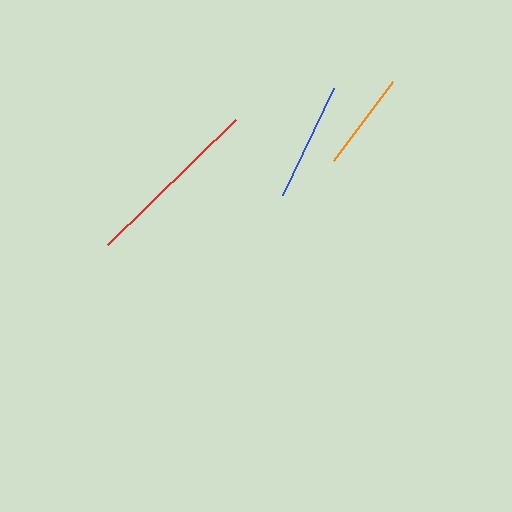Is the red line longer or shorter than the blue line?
The red line is longer than the blue line.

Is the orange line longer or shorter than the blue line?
The blue line is longer than the orange line.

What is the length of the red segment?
The red segment is approximately 179 pixels long.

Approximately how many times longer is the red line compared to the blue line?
The red line is approximately 1.5 times the length of the blue line.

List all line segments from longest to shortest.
From longest to shortest: red, blue, orange.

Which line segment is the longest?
The red line is the longest at approximately 179 pixels.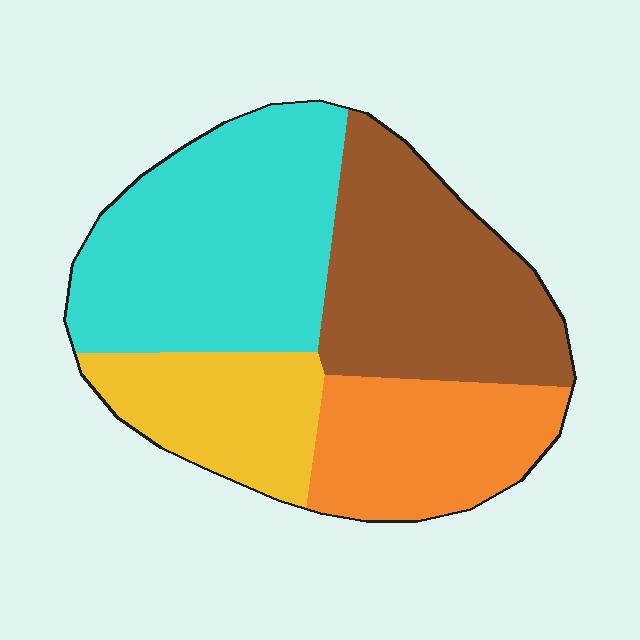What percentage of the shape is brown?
Brown takes up about one quarter (1/4) of the shape.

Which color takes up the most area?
Cyan, at roughly 35%.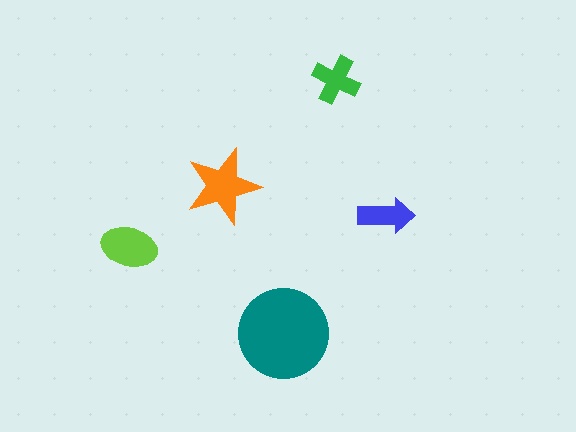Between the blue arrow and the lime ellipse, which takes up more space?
The lime ellipse.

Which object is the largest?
The teal circle.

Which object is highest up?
The green cross is topmost.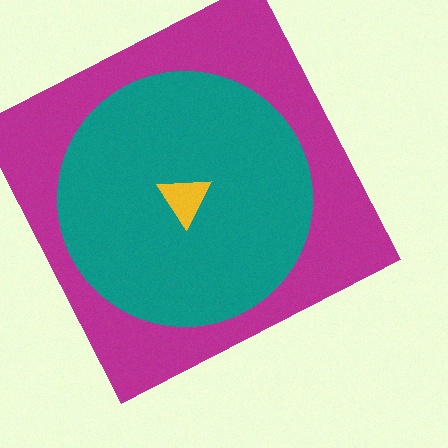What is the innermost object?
The yellow triangle.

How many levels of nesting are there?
3.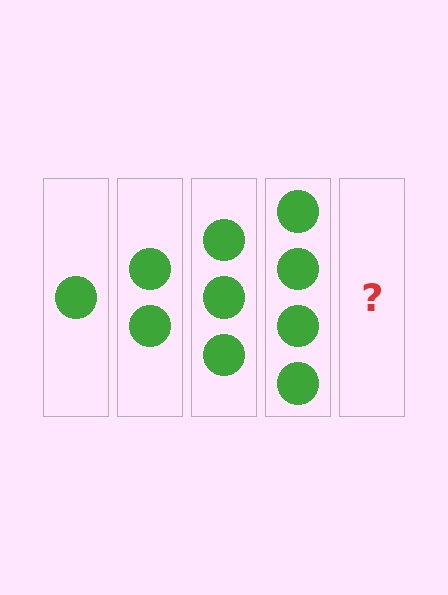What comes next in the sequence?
The next element should be 5 circles.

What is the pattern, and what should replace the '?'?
The pattern is that each step adds one more circle. The '?' should be 5 circles.